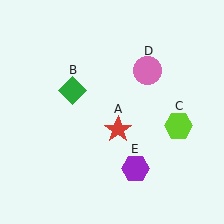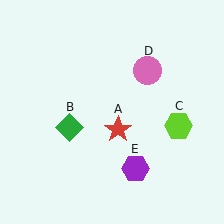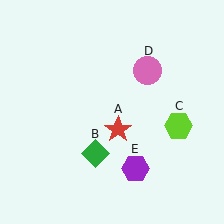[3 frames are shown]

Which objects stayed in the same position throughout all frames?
Red star (object A) and lime hexagon (object C) and pink circle (object D) and purple hexagon (object E) remained stationary.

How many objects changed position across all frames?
1 object changed position: green diamond (object B).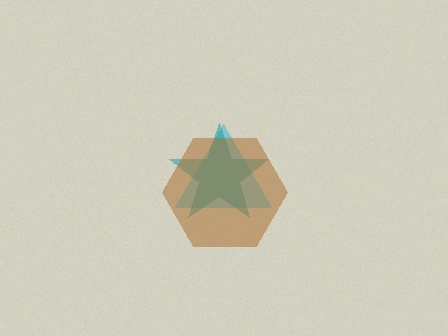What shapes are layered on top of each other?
The layered shapes are: a cyan triangle, a teal star, a brown hexagon.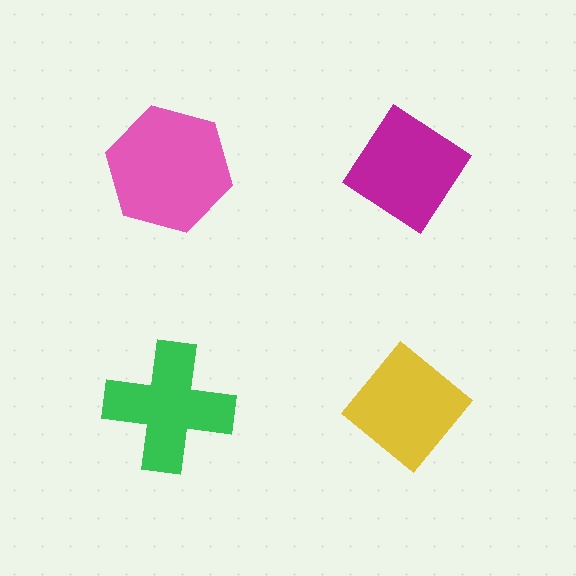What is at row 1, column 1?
A pink hexagon.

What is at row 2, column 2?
A yellow diamond.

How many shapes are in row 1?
2 shapes.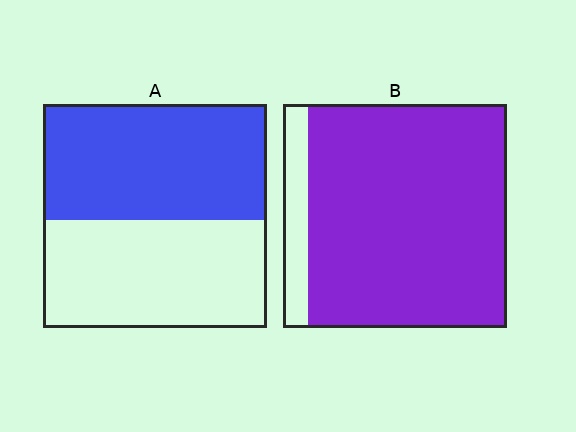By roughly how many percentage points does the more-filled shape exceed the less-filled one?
By roughly 35 percentage points (B over A).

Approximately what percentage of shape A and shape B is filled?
A is approximately 50% and B is approximately 90%.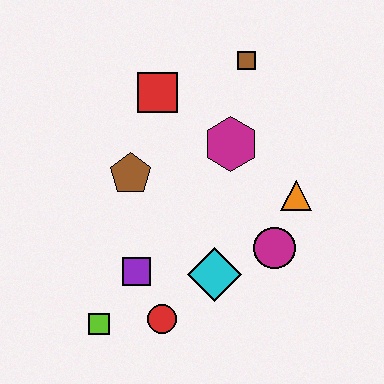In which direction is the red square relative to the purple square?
The red square is above the purple square.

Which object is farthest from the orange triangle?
The lime square is farthest from the orange triangle.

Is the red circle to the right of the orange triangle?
No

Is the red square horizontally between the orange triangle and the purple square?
Yes